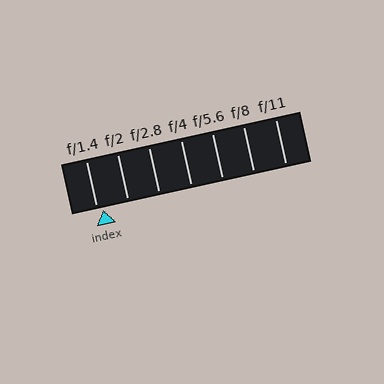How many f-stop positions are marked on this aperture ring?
There are 7 f-stop positions marked.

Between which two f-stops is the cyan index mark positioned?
The index mark is between f/1.4 and f/2.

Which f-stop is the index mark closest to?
The index mark is closest to f/1.4.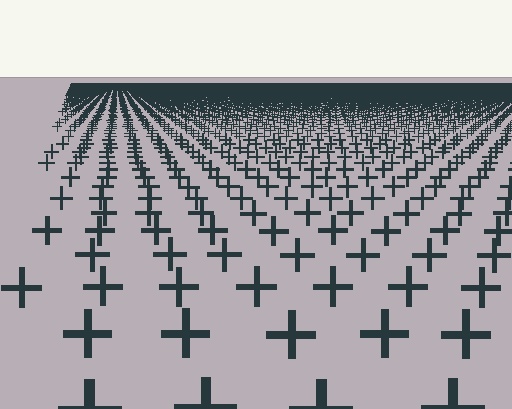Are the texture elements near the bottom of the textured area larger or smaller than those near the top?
Larger. Near the bottom, elements are closer to the viewer and appear at a bigger on-screen size.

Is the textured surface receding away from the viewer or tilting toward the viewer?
The surface is receding away from the viewer. Texture elements get smaller and denser toward the top.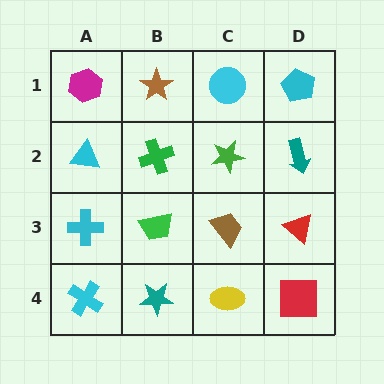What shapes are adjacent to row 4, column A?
A cyan cross (row 3, column A), a teal star (row 4, column B).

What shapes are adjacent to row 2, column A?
A magenta hexagon (row 1, column A), a cyan cross (row 3, column A), a green cross (row 2, column B).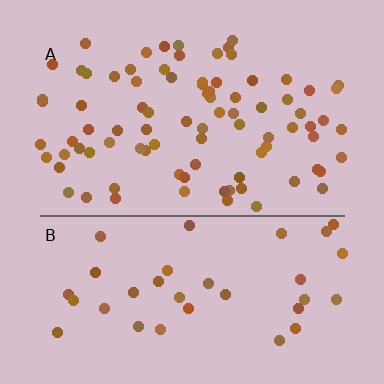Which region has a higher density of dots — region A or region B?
A (the top).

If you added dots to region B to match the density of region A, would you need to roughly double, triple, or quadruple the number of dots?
Approximately double.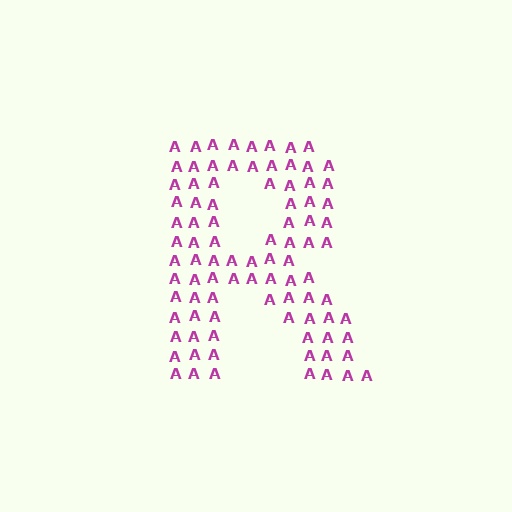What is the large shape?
The large shape is the letter R.